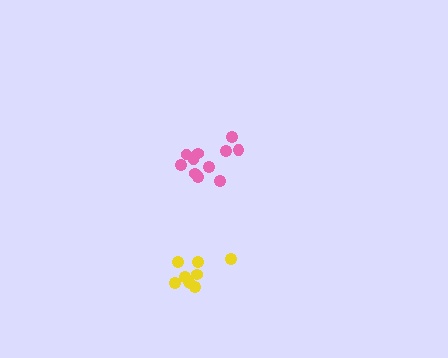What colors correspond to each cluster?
The clusters are colored: yellow, pink.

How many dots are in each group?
Group 1: 9 dots, Group 2: 11 dots (20 total).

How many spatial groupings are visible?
There are 2 spatial groupings.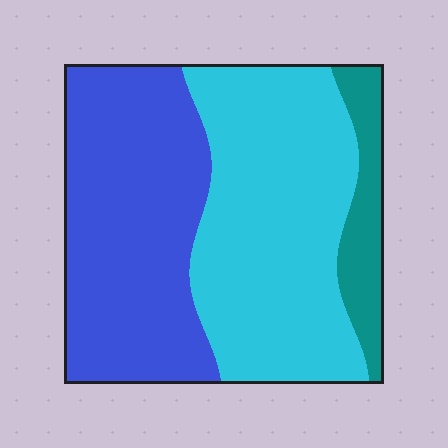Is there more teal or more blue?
Blue.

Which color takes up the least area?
Teal, at roughly 10%.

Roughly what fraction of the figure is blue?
Blue takes up about two fifths (2/5) of the figure.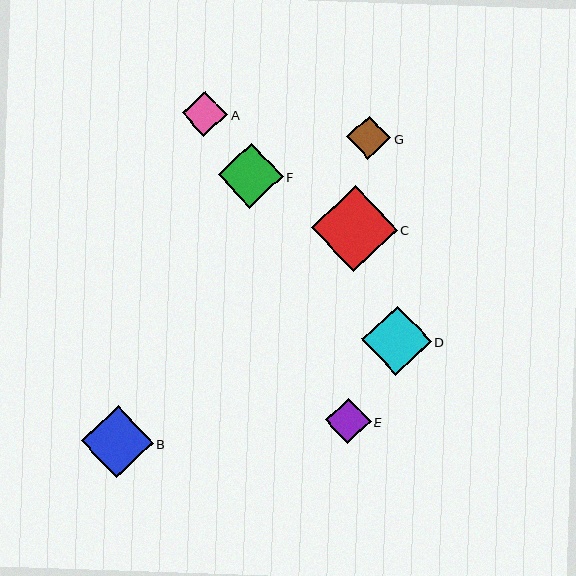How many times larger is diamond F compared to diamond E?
Diamond F is approximately 1.4 times the size of diamond E.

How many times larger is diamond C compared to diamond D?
Diamond C is approximately 1.2 times the size of diamond D.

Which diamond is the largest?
Diamond C is the largest with a size of approximately 86 pixels.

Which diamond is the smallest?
Diamond G is the smallest with a size of approximately 44 pixels.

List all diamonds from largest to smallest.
From largest to smallest: C, B, D, F, E, A, G.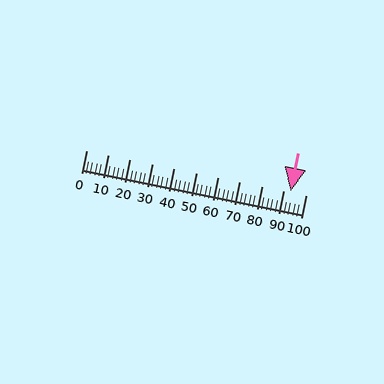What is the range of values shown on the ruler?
The ruler shows values from 0 to 100.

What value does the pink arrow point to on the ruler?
The pink arrow points to approximately 93.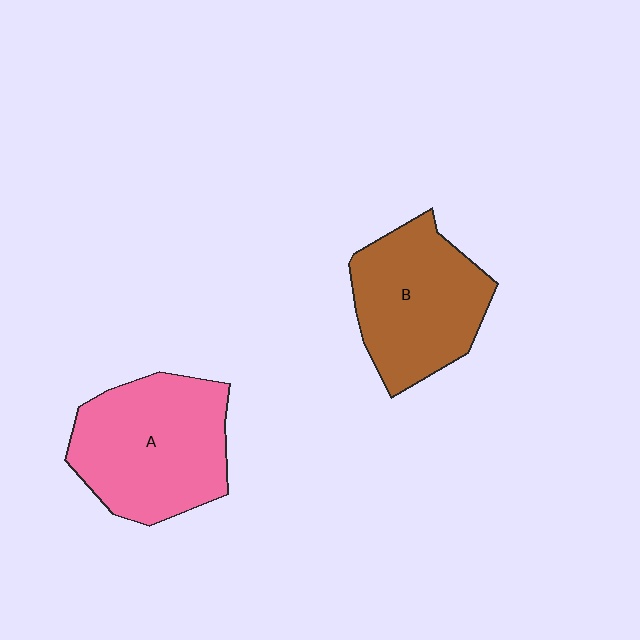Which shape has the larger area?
Shape A (pink).